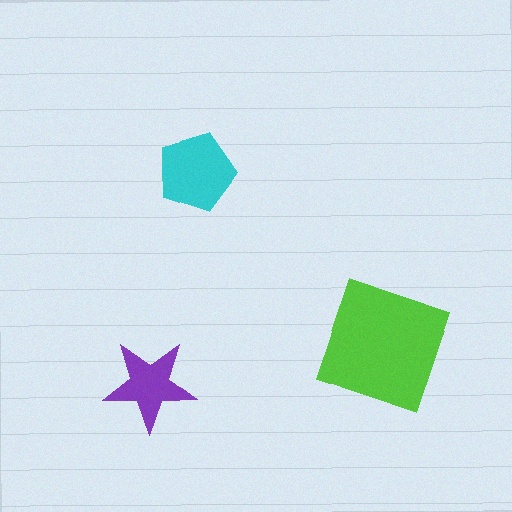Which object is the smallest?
The purple star.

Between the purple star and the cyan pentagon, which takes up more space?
The cyan pentagon.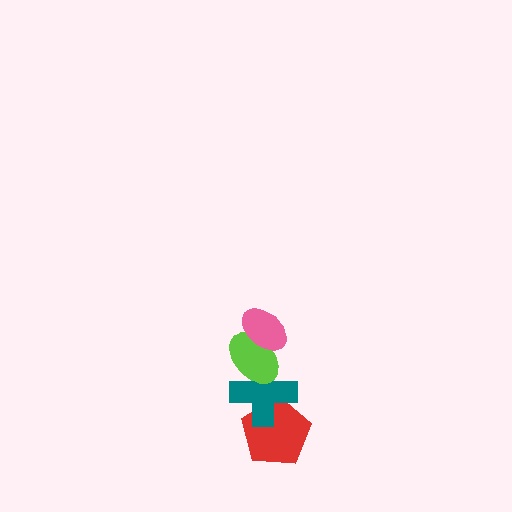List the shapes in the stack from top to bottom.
From top to bottom: the pink ellipse, the lime ellipse, the teal cross, the red pentagon.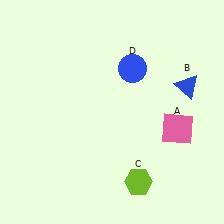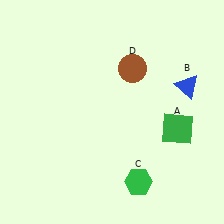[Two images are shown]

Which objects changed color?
A changed from pink to green. C changed from lime to green. D changed from blue to brown.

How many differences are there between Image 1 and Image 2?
There are 3 differences between the two images.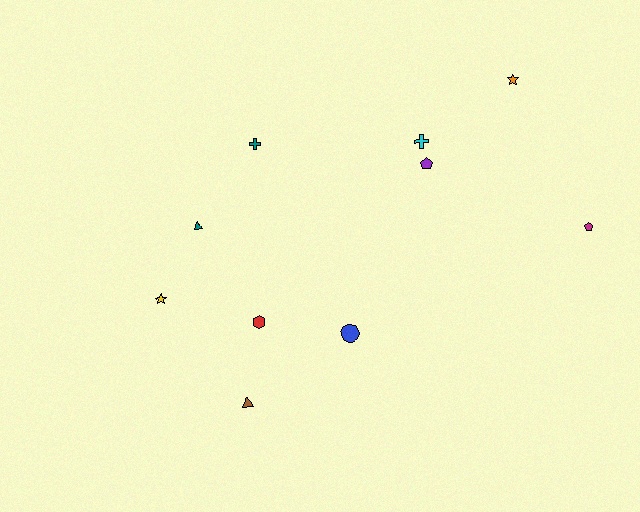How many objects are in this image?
There are 10 objects.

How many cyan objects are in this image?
There is 1 cyan object.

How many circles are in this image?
There is 1 circle.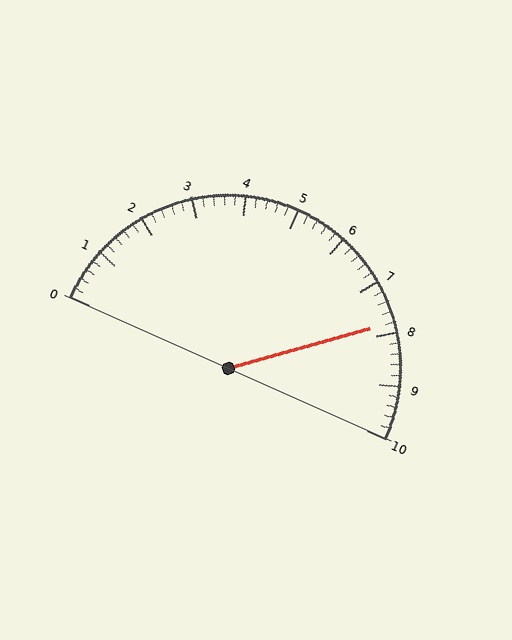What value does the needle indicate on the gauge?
The needle indicates approximately 7.8.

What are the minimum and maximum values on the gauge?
The gauge ranges from 0 to 10.